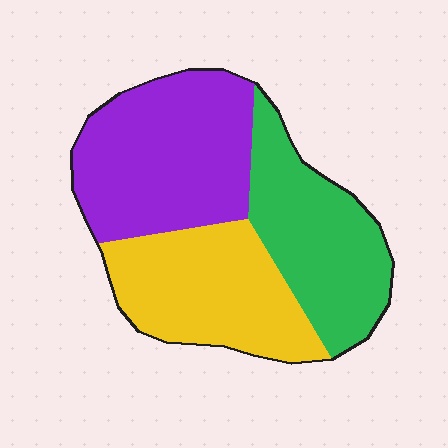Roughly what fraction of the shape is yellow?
Yellow takes up about one third (1/3) of the shape.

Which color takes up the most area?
Purple, at roughly 40%.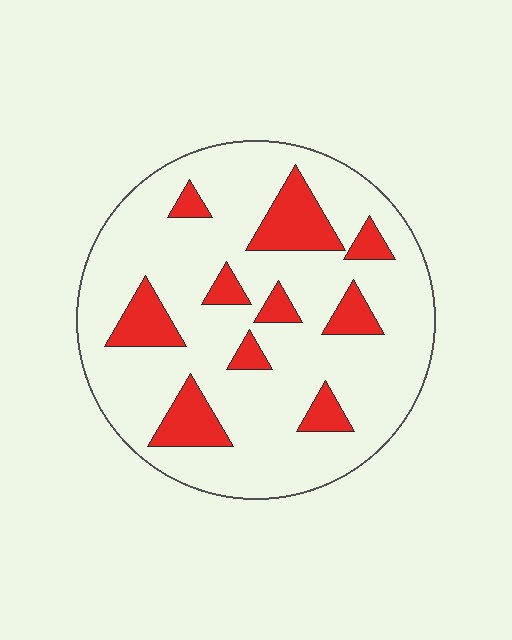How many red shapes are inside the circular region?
10.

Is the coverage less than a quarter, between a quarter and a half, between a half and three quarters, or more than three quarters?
Less than a quarter.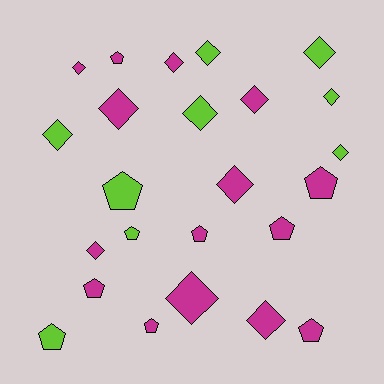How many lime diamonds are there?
There are 6 lime diamonds.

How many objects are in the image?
There are 24 objects.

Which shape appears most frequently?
Diamond, with 14 objects.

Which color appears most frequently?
Magenta, with 15 objects.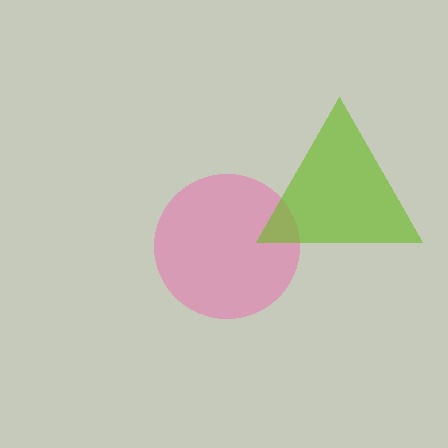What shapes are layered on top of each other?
The layered shapes are: a pink circle, a lime triangle.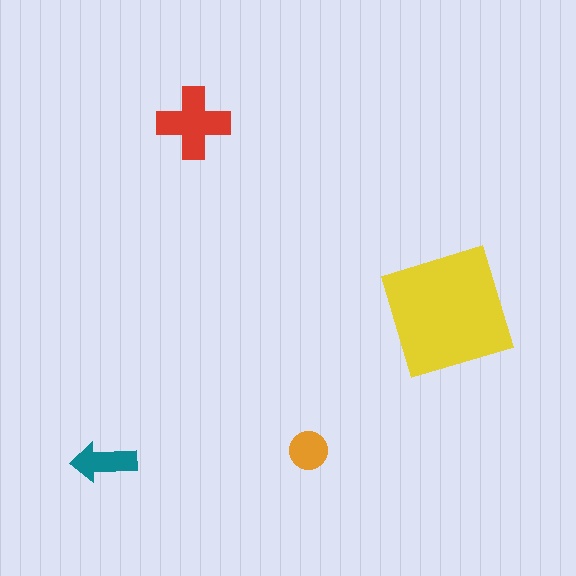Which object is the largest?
The yellow square.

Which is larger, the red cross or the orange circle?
The red cross.